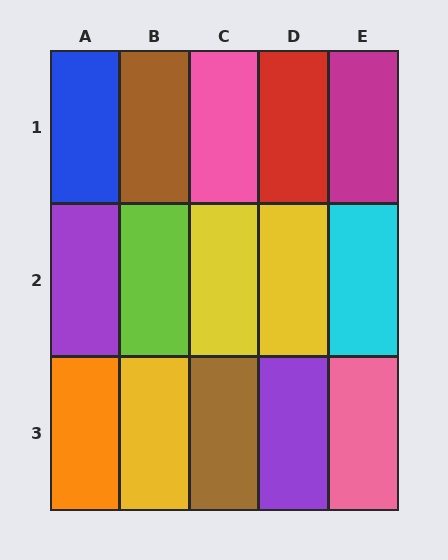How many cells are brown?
2 cells are brown.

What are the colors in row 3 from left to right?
Orange, yellow, brown, purple, pink.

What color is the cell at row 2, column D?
Yellow.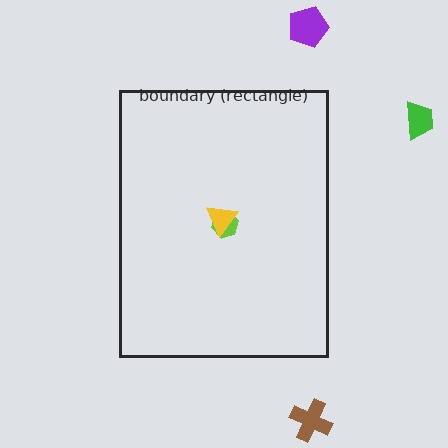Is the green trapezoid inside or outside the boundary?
Outside.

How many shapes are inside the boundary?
2 inside, 3 outside.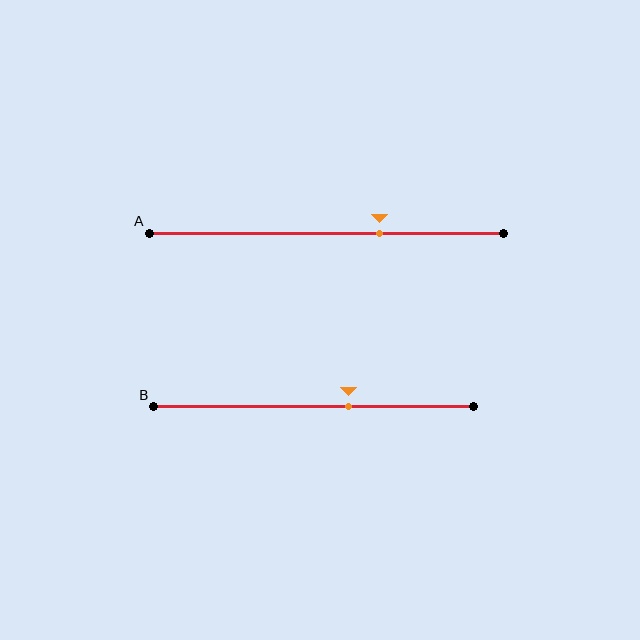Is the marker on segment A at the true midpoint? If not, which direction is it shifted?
No, the marker on segment A is shifted to the right by about 15% of the segment length.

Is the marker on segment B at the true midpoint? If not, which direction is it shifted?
No, the marker on segment B is shifted to the right by about 11% of the segment length.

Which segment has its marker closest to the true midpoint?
Segment B has its marker closest to the true midpoint.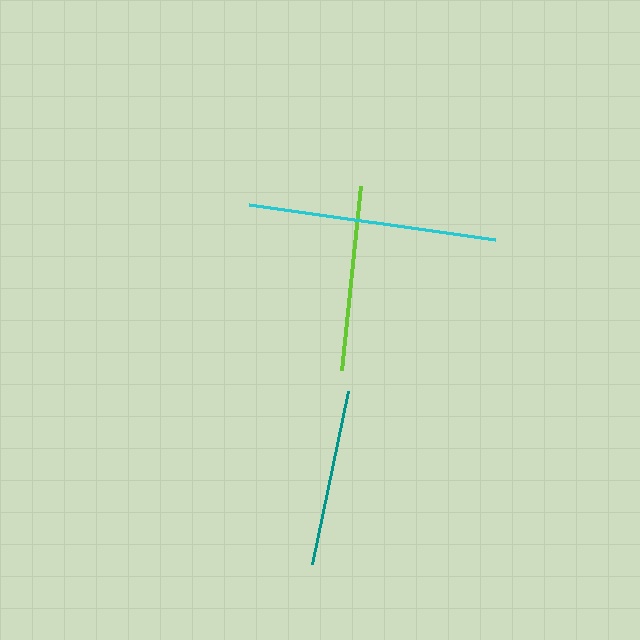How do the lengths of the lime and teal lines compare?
The lime and teal lines are approximately the same length.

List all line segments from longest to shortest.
From longest to shortest: cyan, lime, teal.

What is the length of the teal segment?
The teal segment is approximately 176 pixels long.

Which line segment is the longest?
The cyan line is the longest at approximately 248 pixels.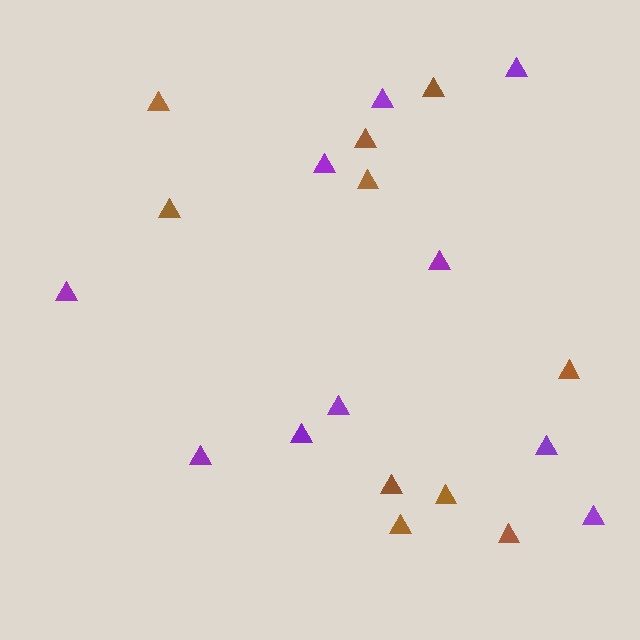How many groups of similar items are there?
There are 2 groups: one group of brown triangles (10) and one group of purple triangles (10).